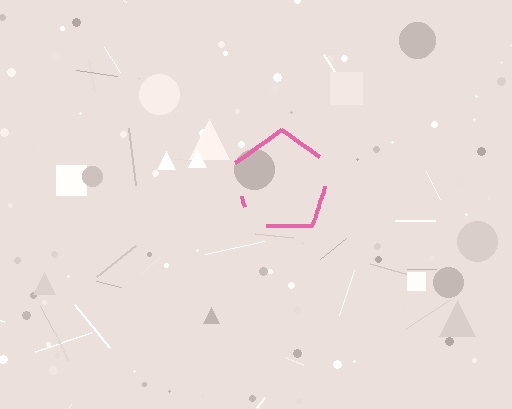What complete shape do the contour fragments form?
The contour fragments form a pentagon.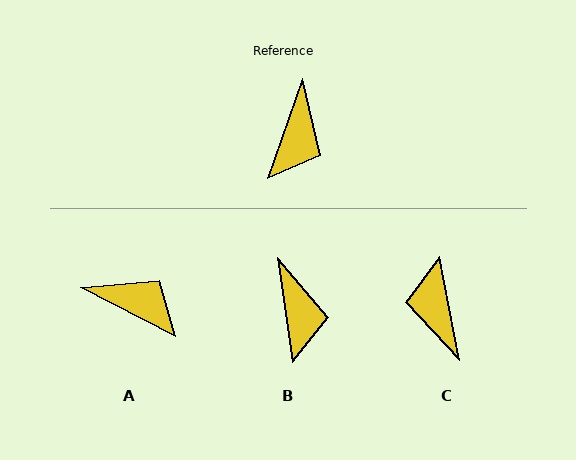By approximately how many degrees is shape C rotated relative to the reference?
Approximately 150 degrees clockwise.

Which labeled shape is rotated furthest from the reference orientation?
C, about 150 degrees away.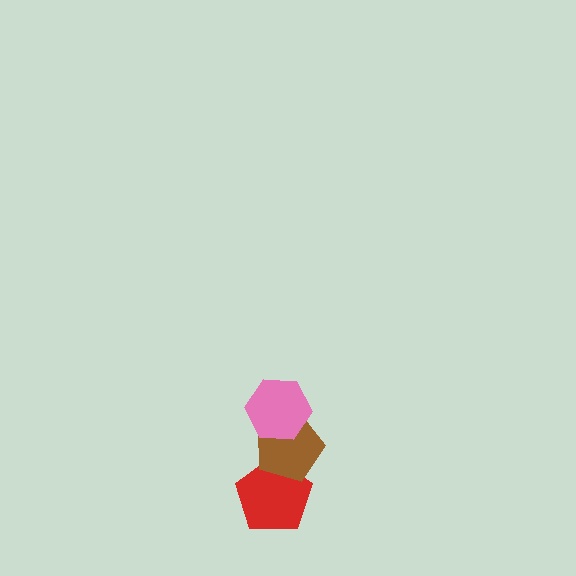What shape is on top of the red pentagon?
The brown pentagon is on top of the red pentagon.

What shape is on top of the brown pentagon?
The pink hexagon is on top of the brown pentagon.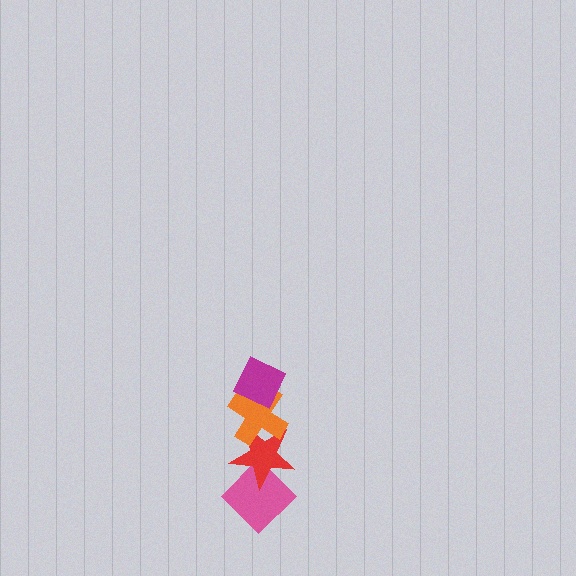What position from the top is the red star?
The red star is 3rd from the top.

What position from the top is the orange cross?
The orange cross is 2nd from the top.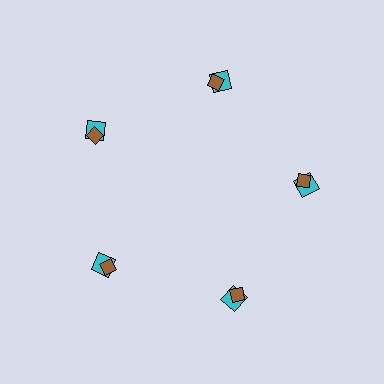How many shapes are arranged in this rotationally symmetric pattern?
There are 10 shapes, arranged in 5 groups of 2.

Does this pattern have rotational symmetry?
Yes, this pattern has 5-fold rotational symmetry. It looks the same after rotating 72 degrees around the center.